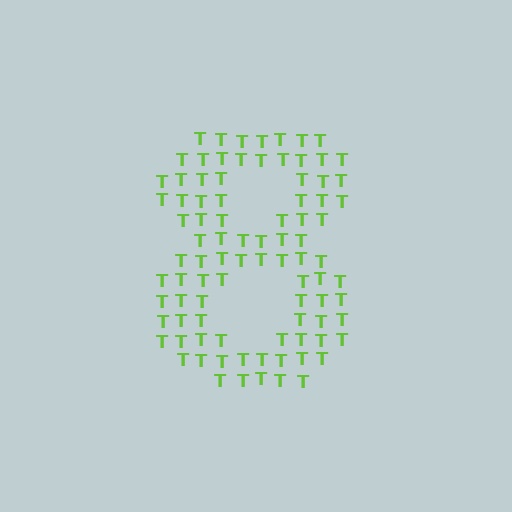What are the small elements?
The small elements are letter T's.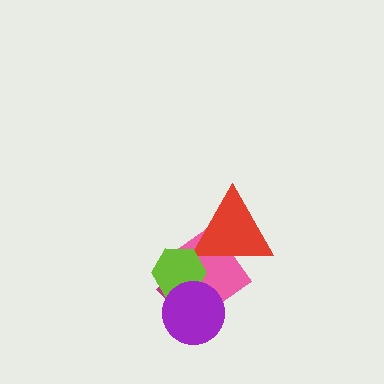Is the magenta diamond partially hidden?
Yes, it is partially covered by another shape.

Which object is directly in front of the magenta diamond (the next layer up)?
The pink rectangle is directly in front of the magenta diamond.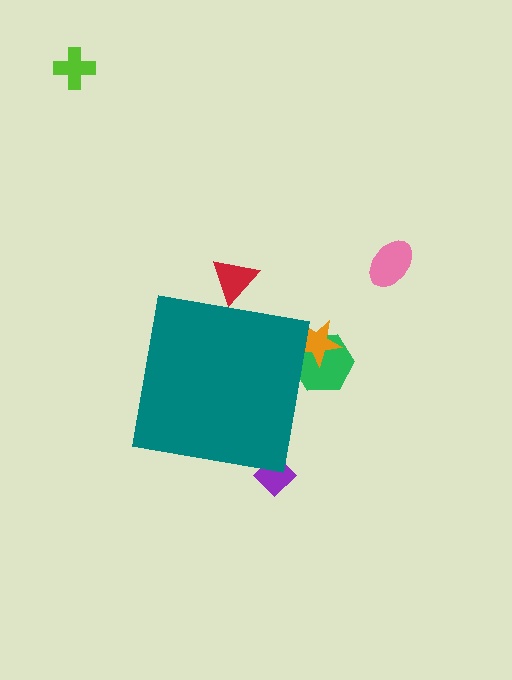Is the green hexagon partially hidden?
Yes, the green hexagon is partially hidden behind the teal square.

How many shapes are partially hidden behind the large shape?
4 shapes are partially hidden.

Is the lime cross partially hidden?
No, the lime cross is fully visible.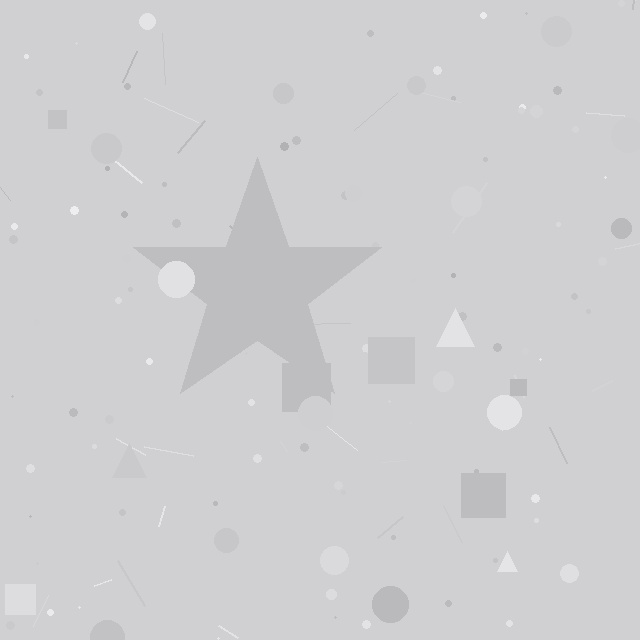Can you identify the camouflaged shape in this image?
The camouflaged shape is a star.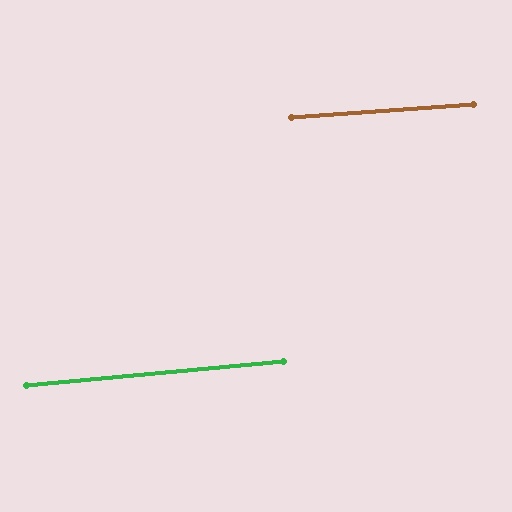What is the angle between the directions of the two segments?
Approximately 1 degree.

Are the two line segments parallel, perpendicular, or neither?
Parallel — their directions differ by only 1.2°.